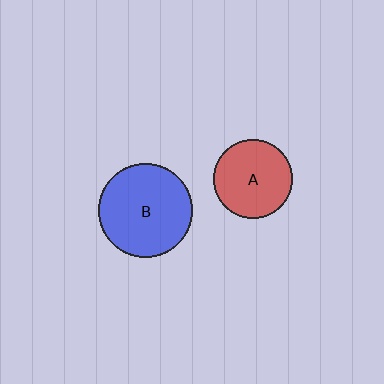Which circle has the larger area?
Circle B (blue).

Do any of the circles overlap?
No, none of the circles overlap.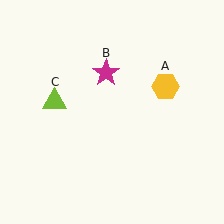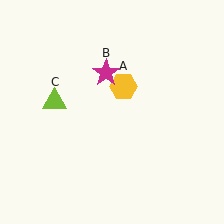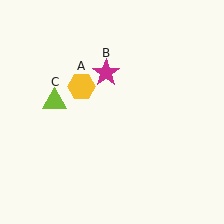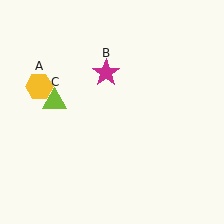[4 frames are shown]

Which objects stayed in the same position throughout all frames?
Magenta star (object B) and lime triangle (object C) remained stationary.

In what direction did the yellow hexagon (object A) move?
The yellow hexagon (object A) moved left.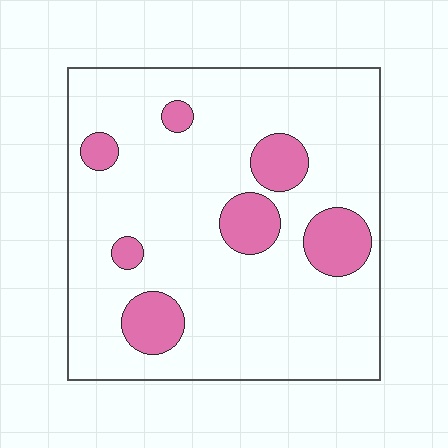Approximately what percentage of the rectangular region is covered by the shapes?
Approximately 15%.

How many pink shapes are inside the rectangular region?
7.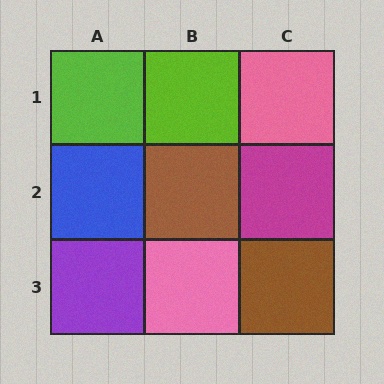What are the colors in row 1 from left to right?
Lime, lime, pink.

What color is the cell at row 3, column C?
Brown.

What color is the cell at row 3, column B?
Pink.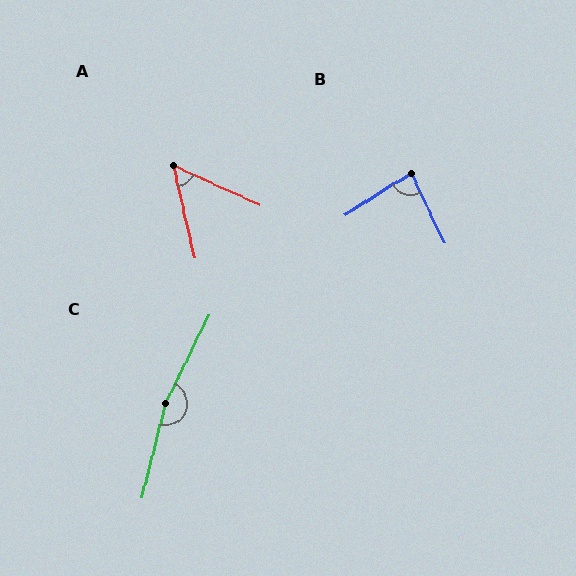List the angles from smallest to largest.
A (52°), B (84°), C (168°).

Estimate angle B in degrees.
Approximately 84 degrees.